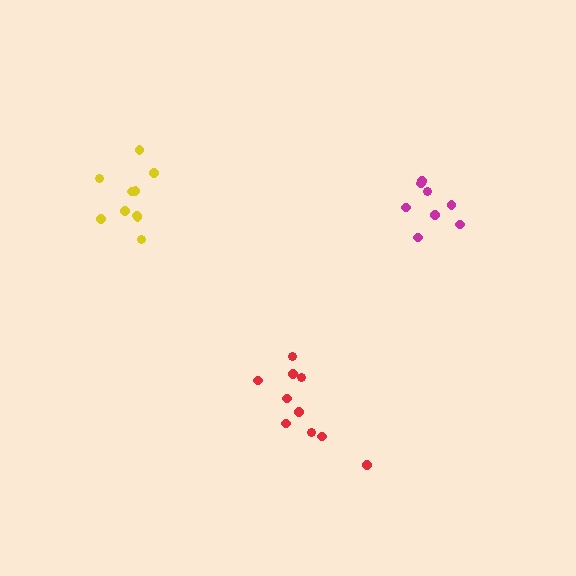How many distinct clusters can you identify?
There are 3 distinct clusters.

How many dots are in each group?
Group 1: 8 dots, Group 2: 10 dots, Group 3: 10 dots (28 total).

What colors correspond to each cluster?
The clusters are colored: magenta, red, yellow.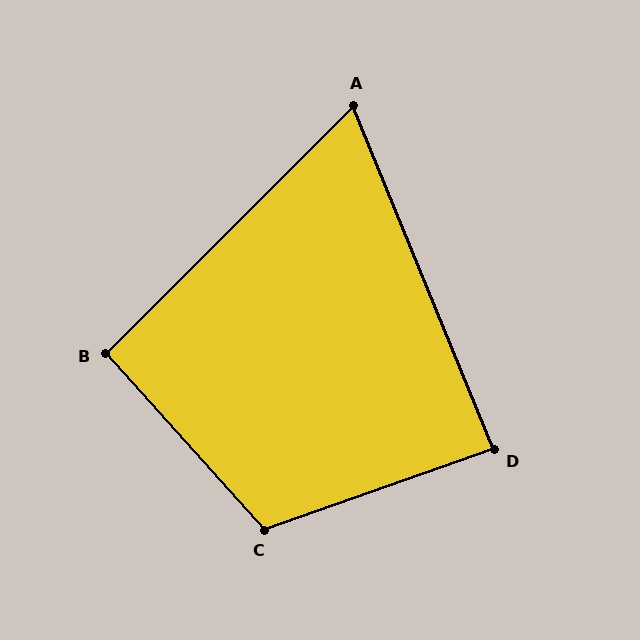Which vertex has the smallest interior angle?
A, at approximately 67 degrees.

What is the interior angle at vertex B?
Approximately 93 degrees (approximately right).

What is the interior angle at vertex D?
Approximately 87 degrees (approximately right).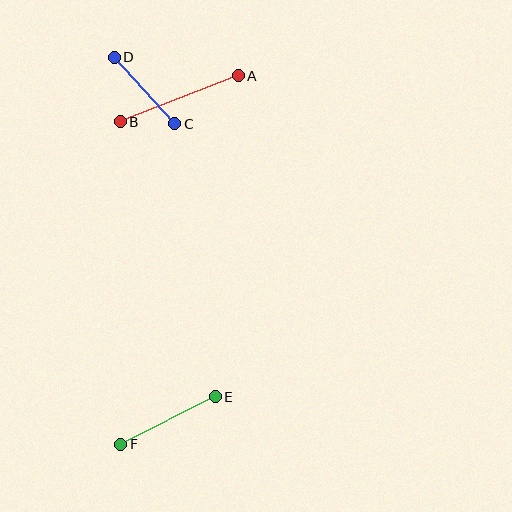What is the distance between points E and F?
The distance is approximately 105 pixels.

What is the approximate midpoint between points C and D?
The midpoint is at approximately (144, 90) pixels.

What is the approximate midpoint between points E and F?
The midpoint is at approximately (168, 421) pixels.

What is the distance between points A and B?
The distance is approximately 126 pixels.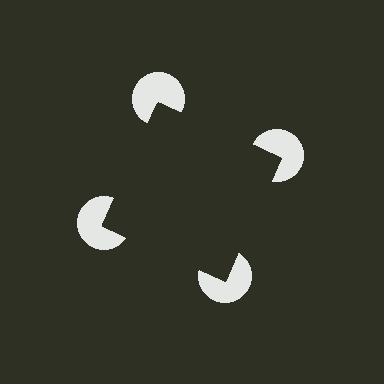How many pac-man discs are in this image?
There are 4 — one at each vertex of the illusory square.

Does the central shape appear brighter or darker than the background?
It typically appears slightly darker than the background, even though no actual brightness change is drawn.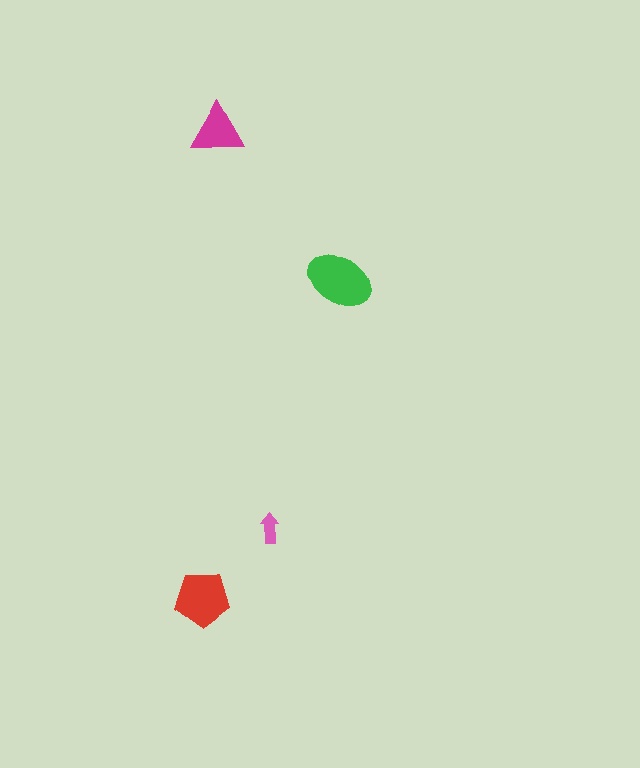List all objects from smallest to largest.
The pink arrow, the magenta triangle, the red pentagon, the green ellipse.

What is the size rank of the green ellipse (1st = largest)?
1st.